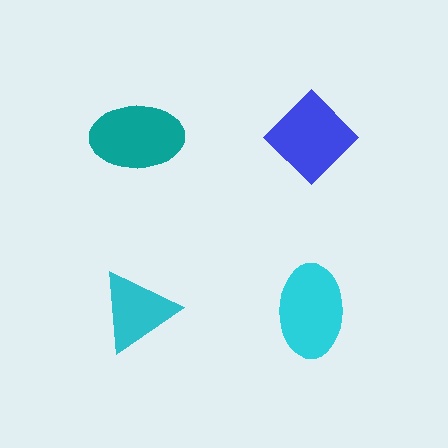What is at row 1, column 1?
A teal ellipse.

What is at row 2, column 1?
A cyan triangle.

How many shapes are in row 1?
2 shapes.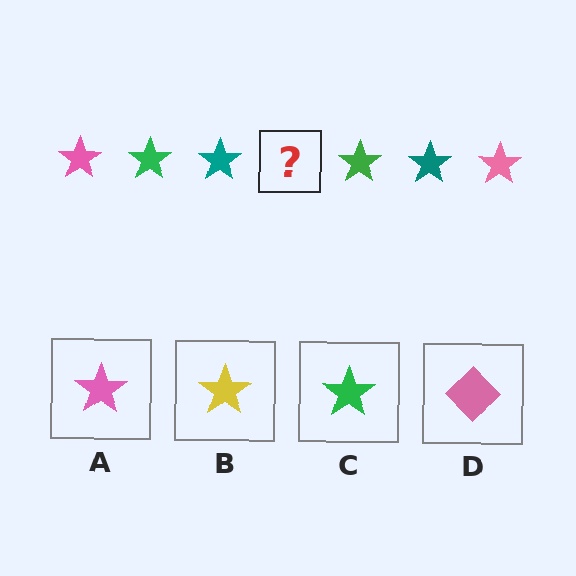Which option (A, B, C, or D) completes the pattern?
A.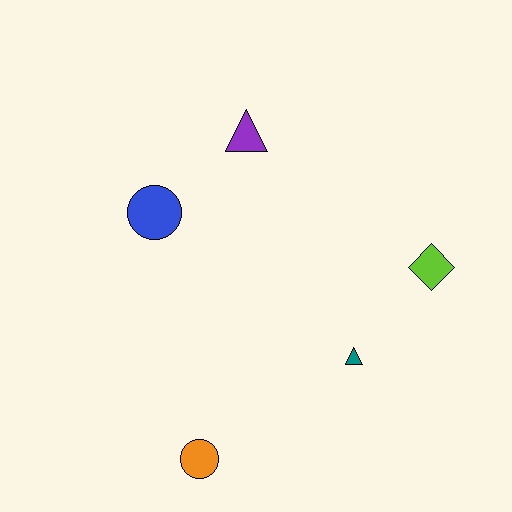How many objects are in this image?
There are 5 objects.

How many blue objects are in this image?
There is 1 blue object.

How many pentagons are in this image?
There are no pentagons.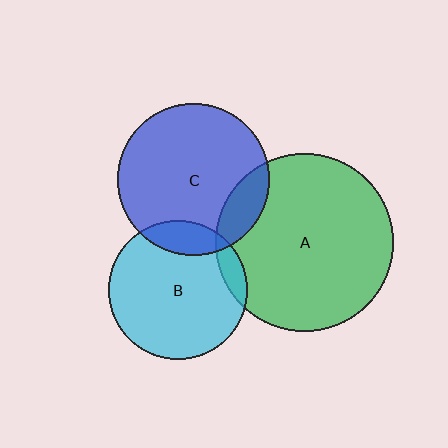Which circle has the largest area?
Circle A (green).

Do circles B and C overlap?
Yes.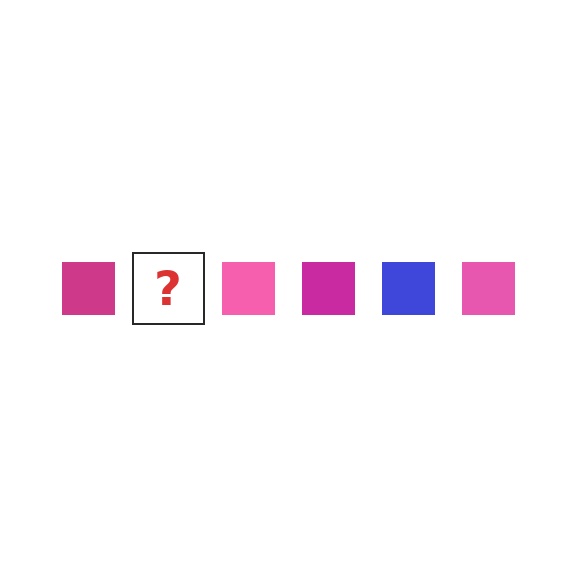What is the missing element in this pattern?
The missing element is a blue square.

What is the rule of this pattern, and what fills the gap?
The rule is that the pattern cycles through magenta, blue, pink squares. The gap should be filled with a blue square.